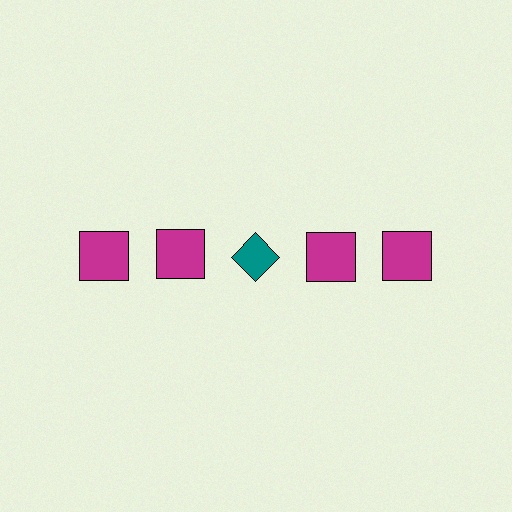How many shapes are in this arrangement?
There are 5 shapes arranged in a grid pattern.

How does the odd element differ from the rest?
It differs in both color (teal instead of magenta) and shape (diamond instead of square).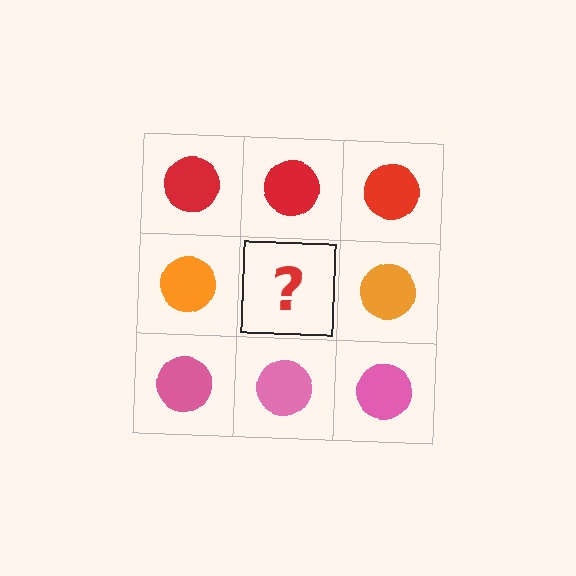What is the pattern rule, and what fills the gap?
The rule is that each row has a consistent color. The gap should be filled with an orange circle.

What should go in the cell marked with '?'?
The missing cell should contain an orange circle.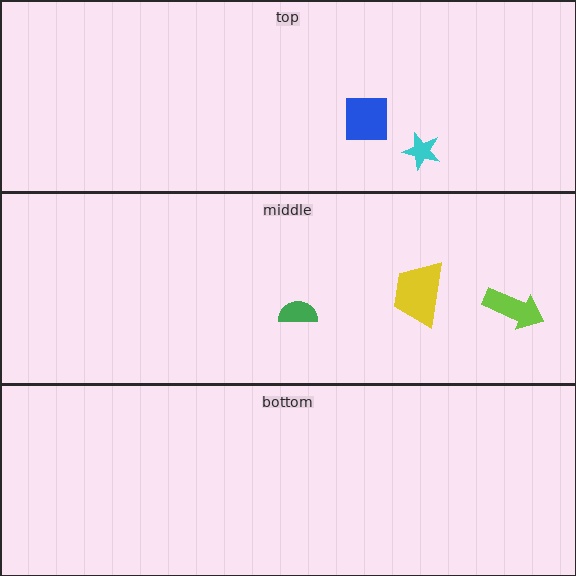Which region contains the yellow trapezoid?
The middle region.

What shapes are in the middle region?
The lime arrow, the green semicircle, the yellow trapezoid.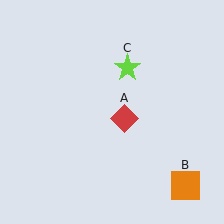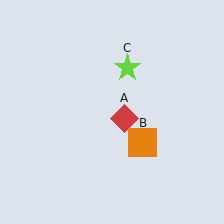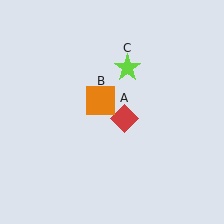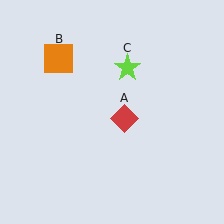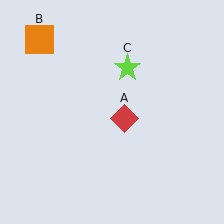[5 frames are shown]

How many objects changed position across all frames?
1 object changed position: orange square (object B).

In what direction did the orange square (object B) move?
The orange square (object B) moved up and to the left.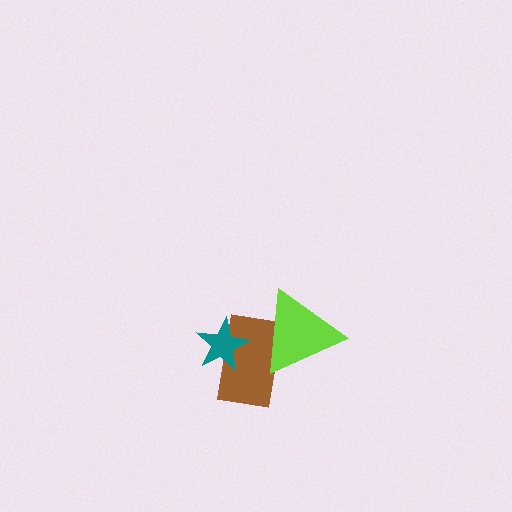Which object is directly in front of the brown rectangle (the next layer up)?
The teal star is directly in front of the brown rectangle.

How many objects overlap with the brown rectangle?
2 objects overlap with the brown rectangle.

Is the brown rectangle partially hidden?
Yes, it is partially covered by another shape.